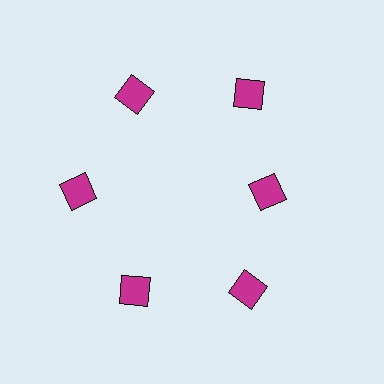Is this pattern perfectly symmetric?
No. The 6 magenta squares are arranged in a ring, but one element near the 3 o'clock position is pulled inward toward the center, breaking the 6-fold rotational symmetry.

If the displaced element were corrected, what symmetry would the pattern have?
It would have 6-fold rotational symmetry — the pattern would map onto itself every 60 degrees.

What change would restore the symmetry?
The symmetry would be restored by moving it outward, back onto the ring so that all 6 squares sit at equal angles and equal distance from the center.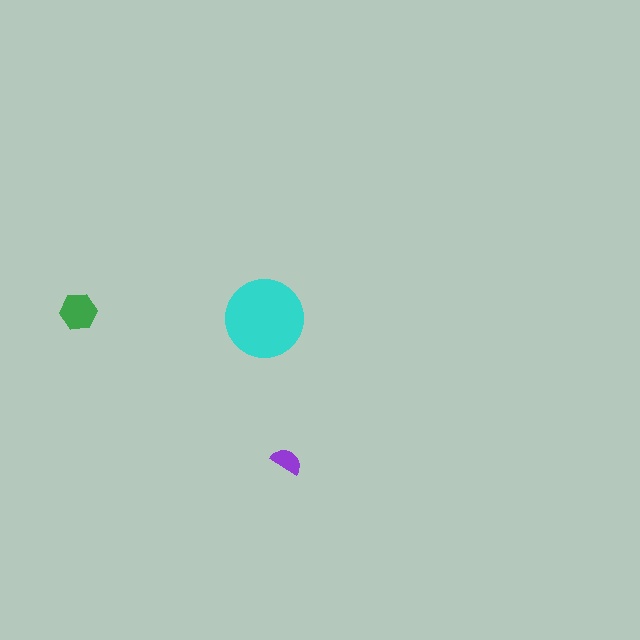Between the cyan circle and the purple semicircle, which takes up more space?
The cyan circle.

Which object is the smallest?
The purple semicircle.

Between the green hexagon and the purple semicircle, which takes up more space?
The green hexagon.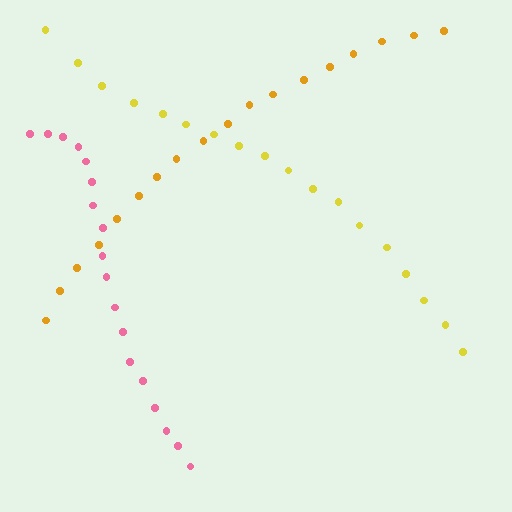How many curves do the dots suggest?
There are 3 distinct paths.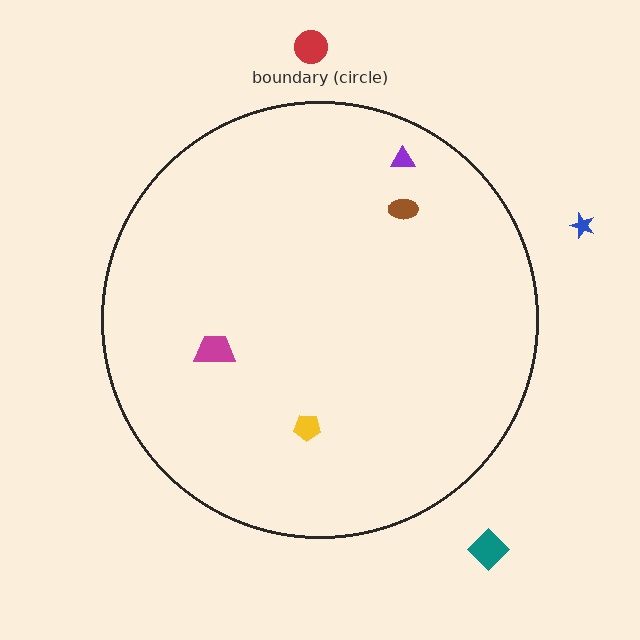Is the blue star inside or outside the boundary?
Outside.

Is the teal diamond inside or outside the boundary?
Outside.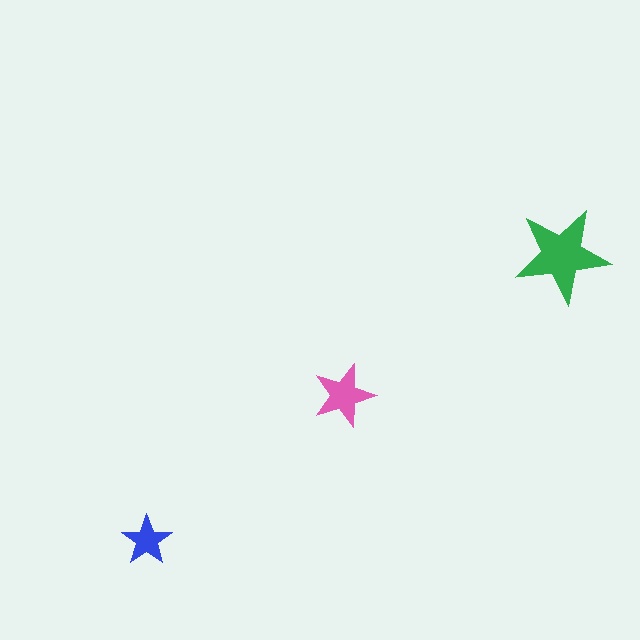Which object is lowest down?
The blue star is bottommost.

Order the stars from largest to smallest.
the green one, the pink one, the blue one.